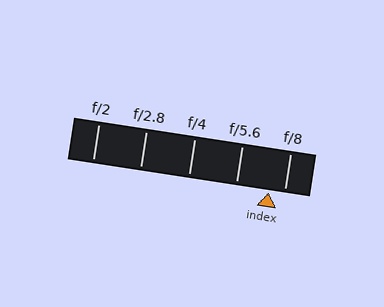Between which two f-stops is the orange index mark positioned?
The index mark is between f/5.6 and f/8.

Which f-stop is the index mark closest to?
The index mark is closest to f/8.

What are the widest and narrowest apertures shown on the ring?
The widest aperture shown is f/2 and the narrowest is f/8.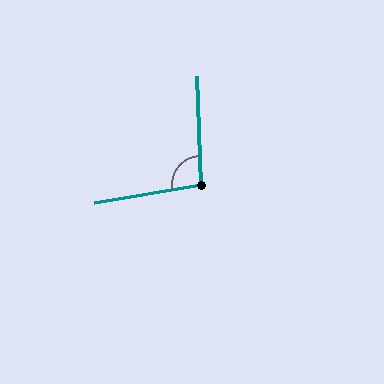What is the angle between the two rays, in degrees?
Approximately 98 degrees.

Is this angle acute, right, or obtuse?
It is obtuse.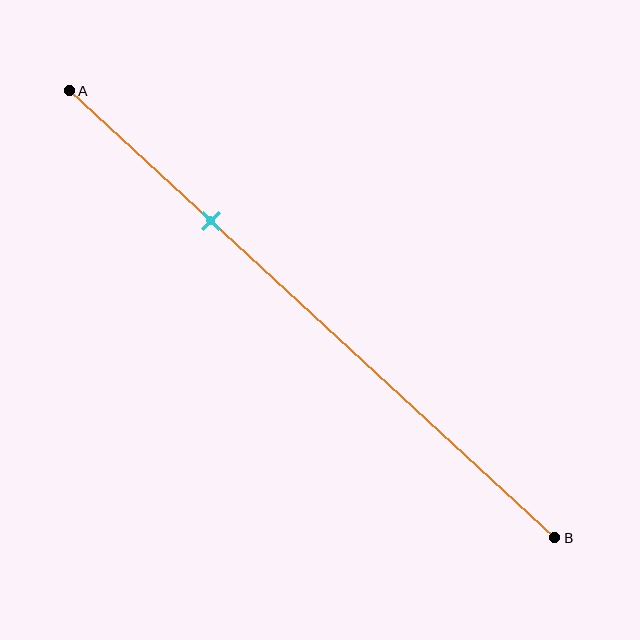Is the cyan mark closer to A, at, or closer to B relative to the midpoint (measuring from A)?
The cyan mark is closer to point A than the midpoint of segment AB.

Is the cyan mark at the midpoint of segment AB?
No, the mark is at about 30% from A, not at the 50% midpoint.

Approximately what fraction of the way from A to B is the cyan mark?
The cyan mark is approximately 30% of the way from A to B.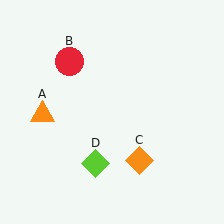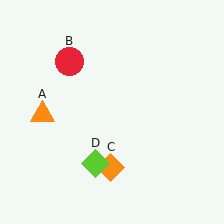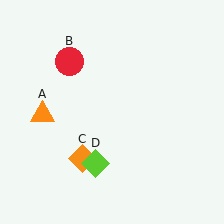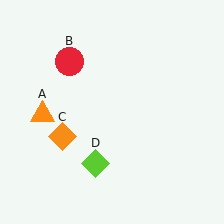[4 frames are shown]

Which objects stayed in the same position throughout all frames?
Orange triangle (object A) and red circle (object B) and lime diamond (object D) remained stationary.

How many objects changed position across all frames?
1 object changed position: orange diamond (object C).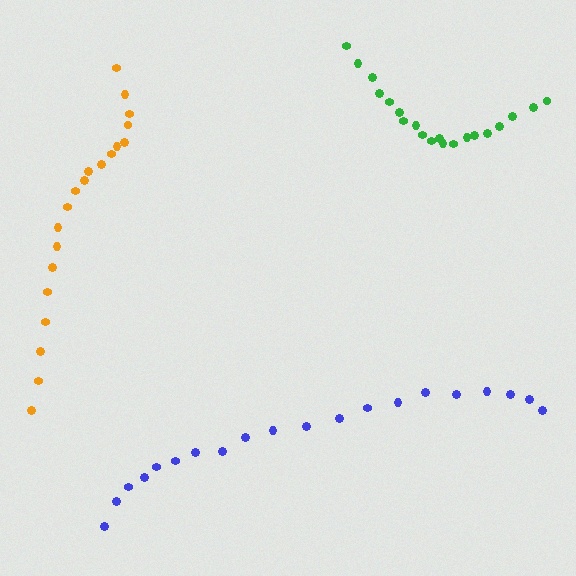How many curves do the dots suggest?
There are 3 distinct paths.